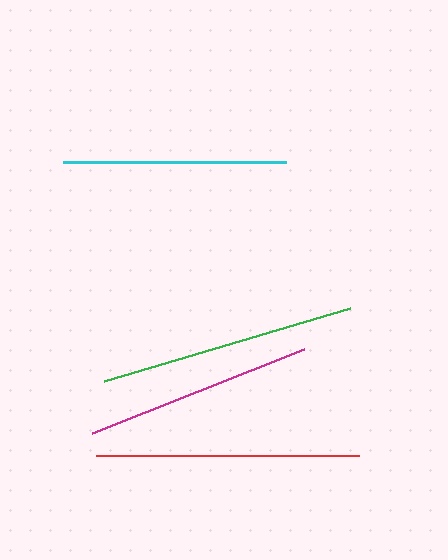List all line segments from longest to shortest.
From longest to shortest: red, green, magenta, cyan.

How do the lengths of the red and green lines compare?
The red and green lines are approximately the same length.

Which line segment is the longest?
The red line is the longest at approximately 264 pixels.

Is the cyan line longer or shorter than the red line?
The red line is longer than the cyan line.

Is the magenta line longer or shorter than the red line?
The red line is longer than the magenta line.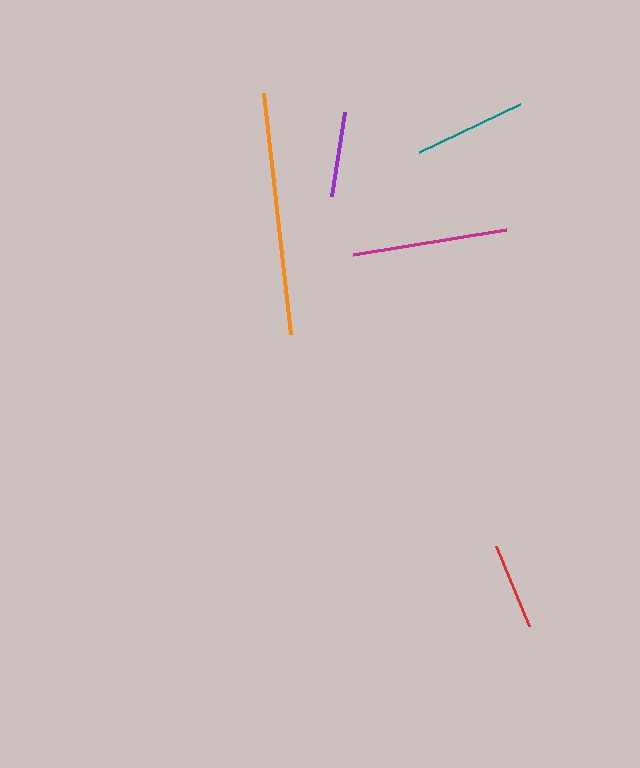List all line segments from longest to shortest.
From longest to shortest: orange, magenta, teal, red, purple.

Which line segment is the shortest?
The purple line is the shortest at approximately 85 pixels.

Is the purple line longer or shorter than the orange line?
The orange line is longer than the purple line.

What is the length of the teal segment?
The teal segment is approximately 112 pixels long.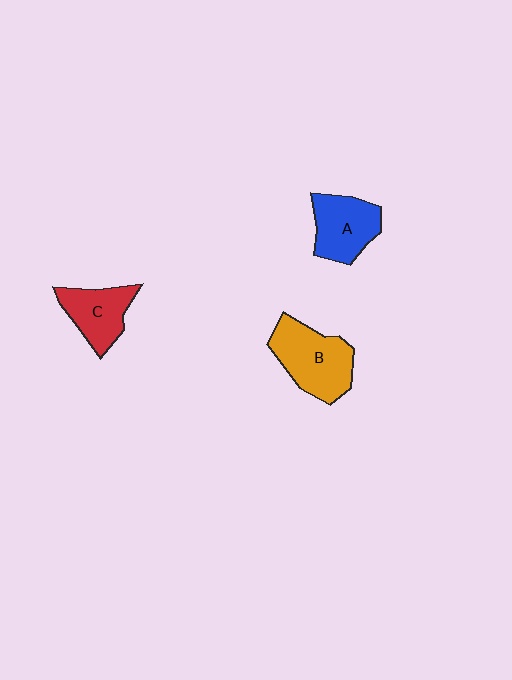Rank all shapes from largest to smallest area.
From largest to smallest: B (orange), A (blue), C (red).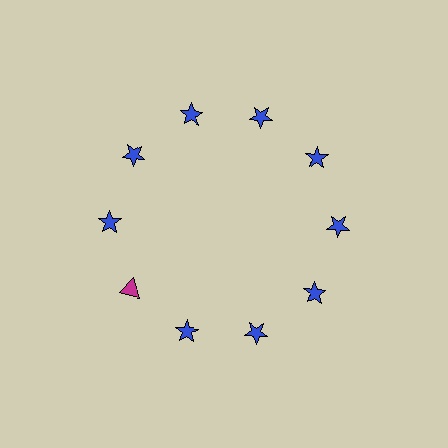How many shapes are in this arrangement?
There are 10 shapes arranged in a ring pattern.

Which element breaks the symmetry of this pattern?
The magenta triangle at roughly the 8 o'clock position breaks the symmetry. All other shapes are blue stars.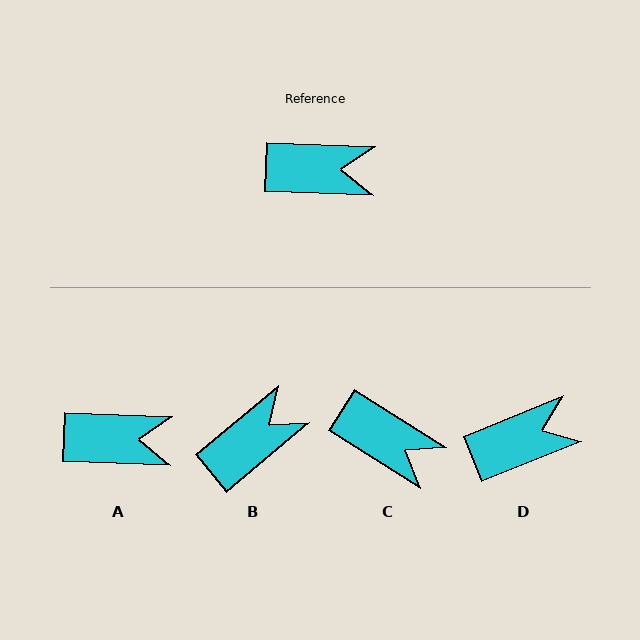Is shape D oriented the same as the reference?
No, it is off by about 24 degrees.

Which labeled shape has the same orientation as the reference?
A.